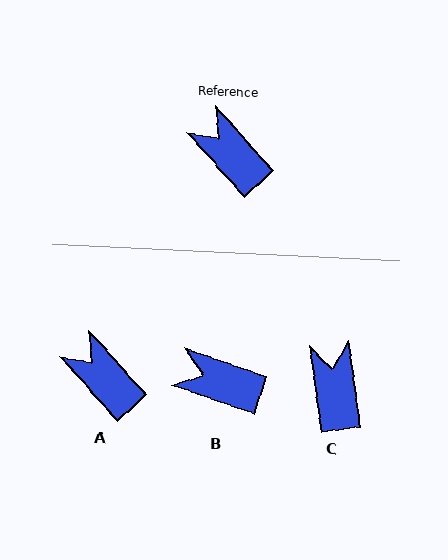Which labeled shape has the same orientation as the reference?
A.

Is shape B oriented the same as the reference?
No, it is off by about 28 degrees.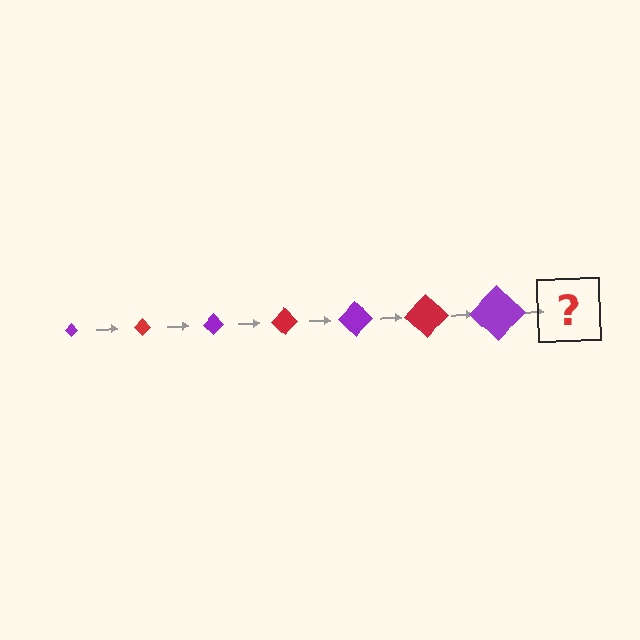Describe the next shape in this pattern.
It should be a red diamond, larger than the previous one.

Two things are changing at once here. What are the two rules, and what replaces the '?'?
The two rules are that the diamond grows larger each step and the color cycles through purple and red. The '?' should be a red diamond, larger than the previous one.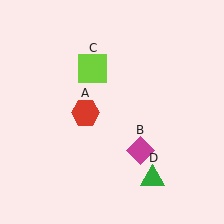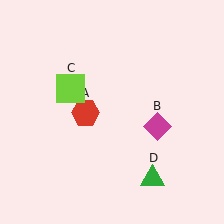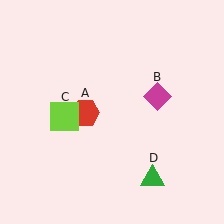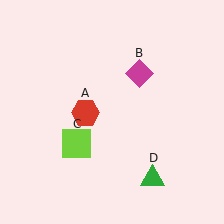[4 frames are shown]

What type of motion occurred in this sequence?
The magenta diamond (object B), lime square (object C) rotated counterclockwise around the center of the scene.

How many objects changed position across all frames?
2 objects changed position: magenta diamond (object B), lime square (object C).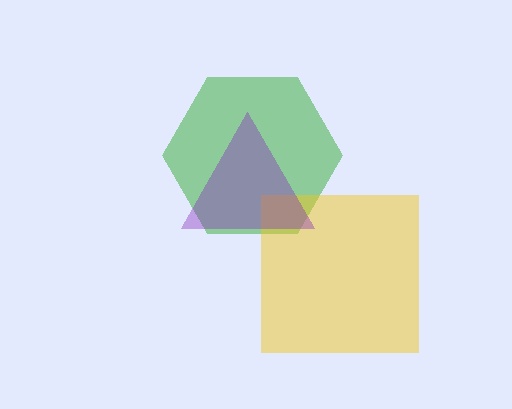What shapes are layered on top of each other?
The layered shapes are: a green hexagon, a yellow square, a purple triangle.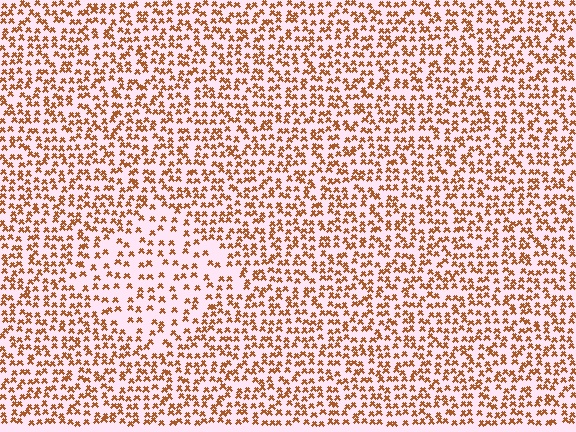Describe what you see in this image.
The image contains small brown elements arranged at two different densities. A diamond-shaped region is visible where the elements are less densely packed than the surrounding area.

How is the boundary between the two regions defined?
The boundary is defined by a change in element density (approximately 1.8x ratio). All elements are the same color, size, and shape.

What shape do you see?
I see a diamond.